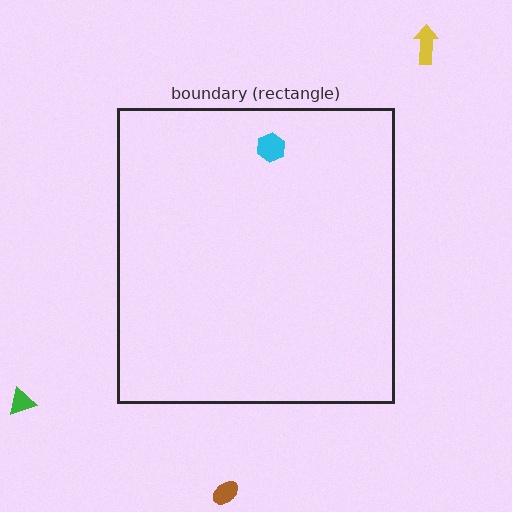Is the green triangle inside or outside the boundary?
Outside.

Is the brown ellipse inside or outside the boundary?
Outside.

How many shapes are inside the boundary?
1 inside, 3 outside.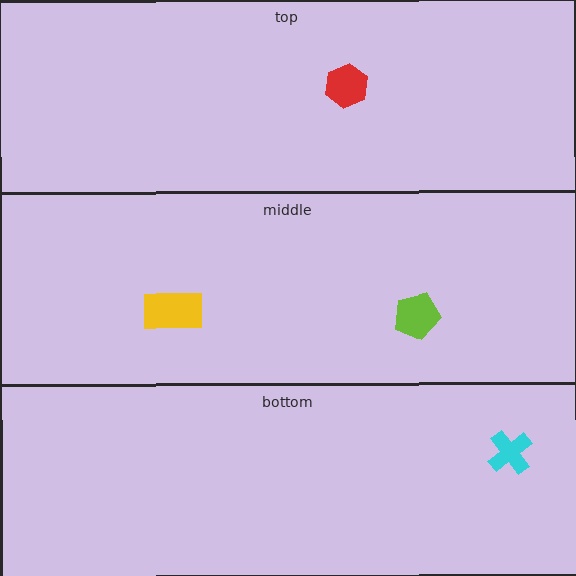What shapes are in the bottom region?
The cyan cross.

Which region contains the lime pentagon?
The middle region.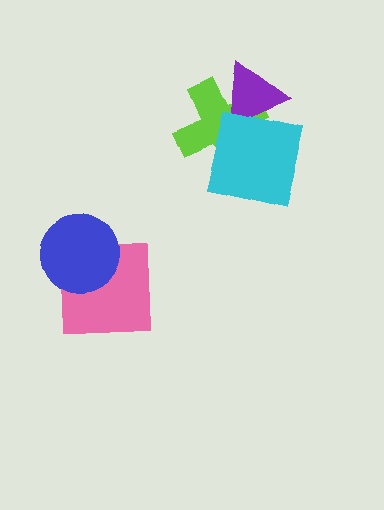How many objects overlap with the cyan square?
2 objects overlap with the cyan square.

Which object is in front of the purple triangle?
The cyan square is in front of the purple triangle.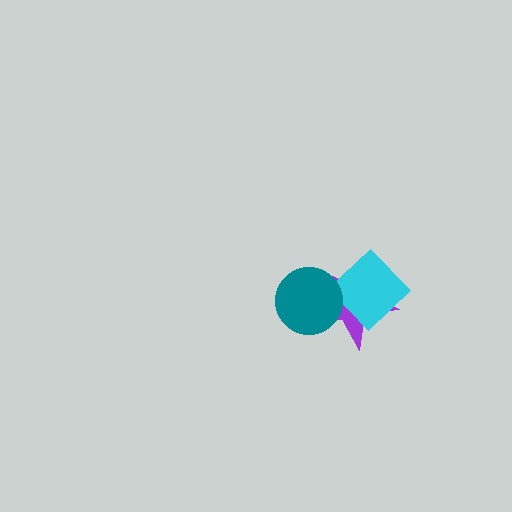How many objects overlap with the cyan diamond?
1 object overlaps with the cyan diamond.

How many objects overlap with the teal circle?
1 object overlaps with the teal circle.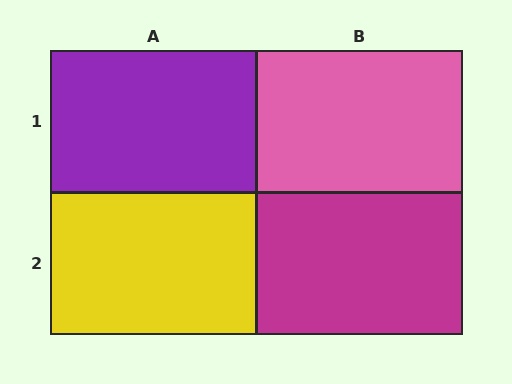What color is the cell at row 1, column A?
Purple.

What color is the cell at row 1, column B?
Pink.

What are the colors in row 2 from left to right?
Yellow, magenta.